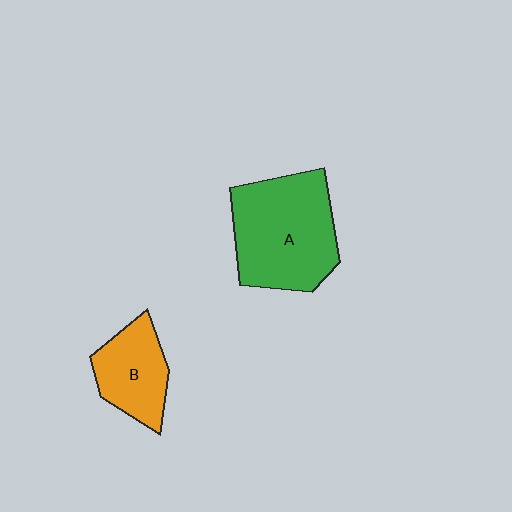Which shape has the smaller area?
Shape B (orange).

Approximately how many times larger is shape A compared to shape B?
Approximately 1.8 times.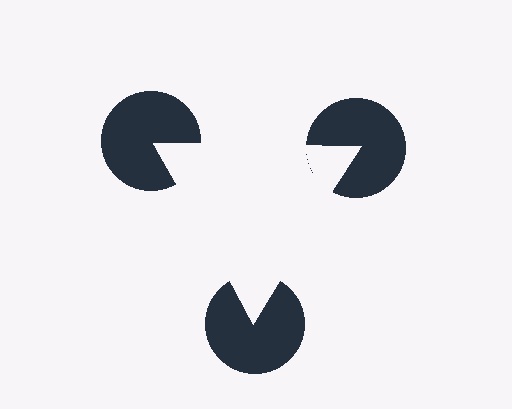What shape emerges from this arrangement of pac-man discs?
An illusory triangle — its edges are inferred from the aligned wedge cuts in the pac-man discs, not physically drawn.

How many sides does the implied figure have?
3 sides.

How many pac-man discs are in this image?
There are 3 — one at each vertex of the illusory triangle.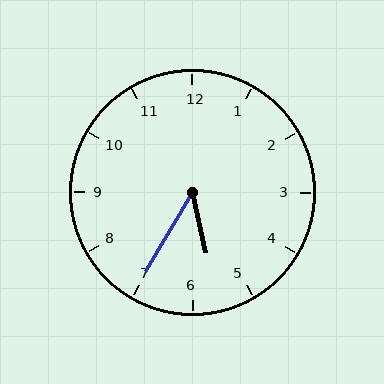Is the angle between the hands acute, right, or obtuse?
It is acute.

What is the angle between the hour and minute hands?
Approximately 42 degrees.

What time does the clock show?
5:35.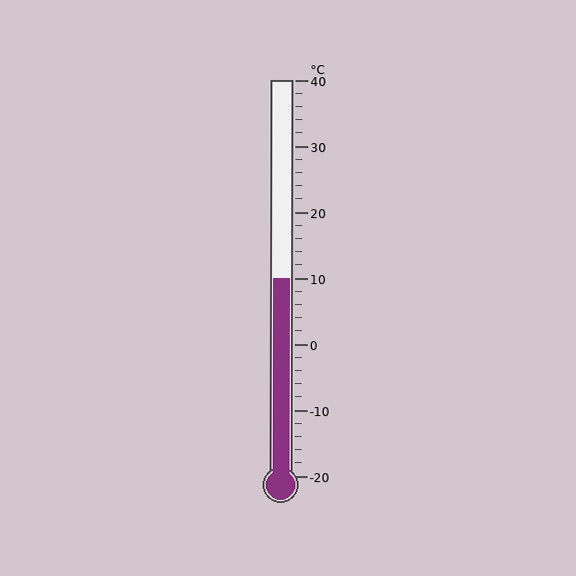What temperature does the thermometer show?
The thermometer shows approximately 10°C.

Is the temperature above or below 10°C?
The temperature is at 10°C.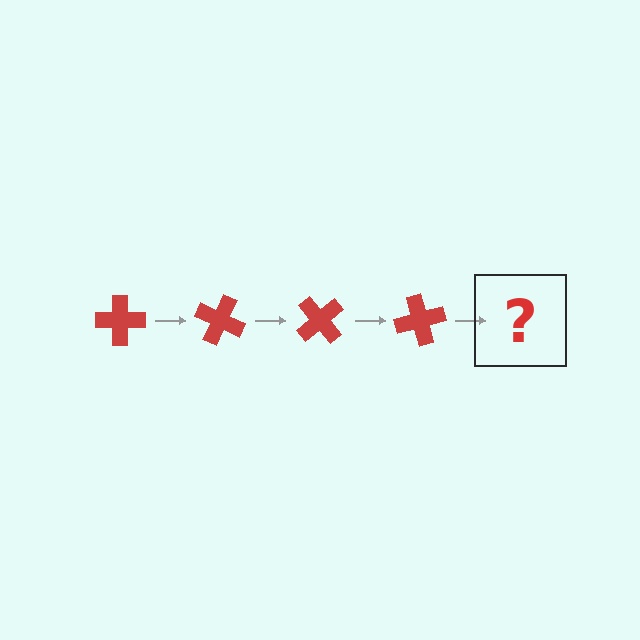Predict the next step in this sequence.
The next step is a red cross rotated 100 degrees.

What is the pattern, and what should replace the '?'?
The pattern is that the cross rotates 25 degrees each step. The '?' should be a red cross rotated 100 degrees.